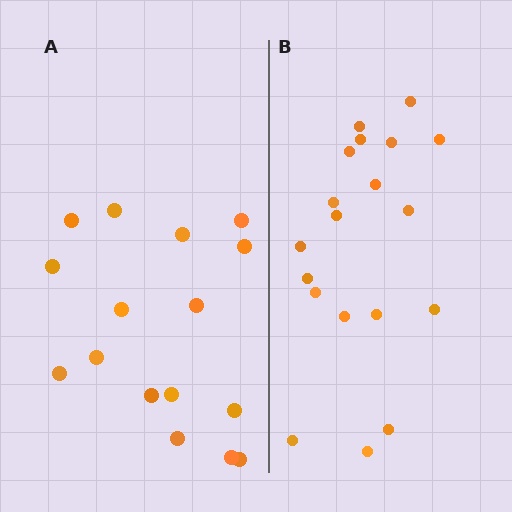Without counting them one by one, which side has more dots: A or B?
Region B (the right region) has more dots.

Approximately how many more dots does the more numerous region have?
Region B has just a few more — roughly 2 or 3 more dots than region A.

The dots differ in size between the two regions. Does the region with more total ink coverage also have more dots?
No. Region A has more total ink coverage because its dots are larger, but region B actually contains more individual dots. Total area can be misleading — the number of items is what matters here.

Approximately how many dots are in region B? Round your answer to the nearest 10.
About 20 dots. (The exact count is 19, which rounds to 20.)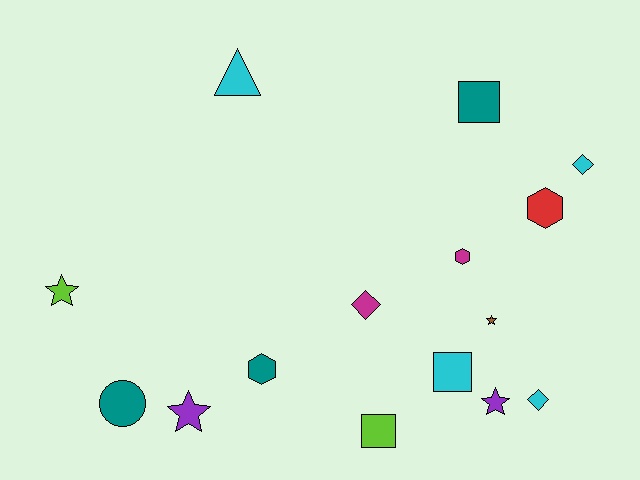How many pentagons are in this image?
There are no pentagons.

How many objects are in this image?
There are 15 objects.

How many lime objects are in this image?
There are 2 lime objects.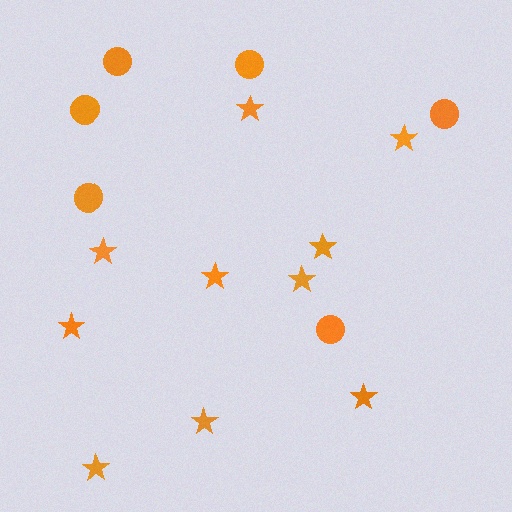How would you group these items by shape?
There are 2 groups: one group of stars (10) and one group of circles (6).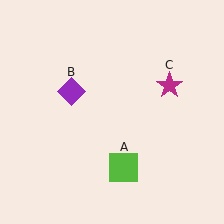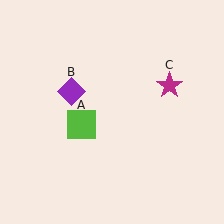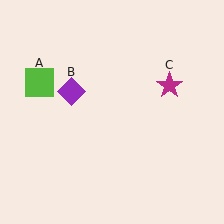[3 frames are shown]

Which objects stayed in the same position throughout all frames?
Purple diamond (object B) and magenta star (object C) remained stationary.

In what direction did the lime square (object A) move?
The lime square (object A) moved up and to the left.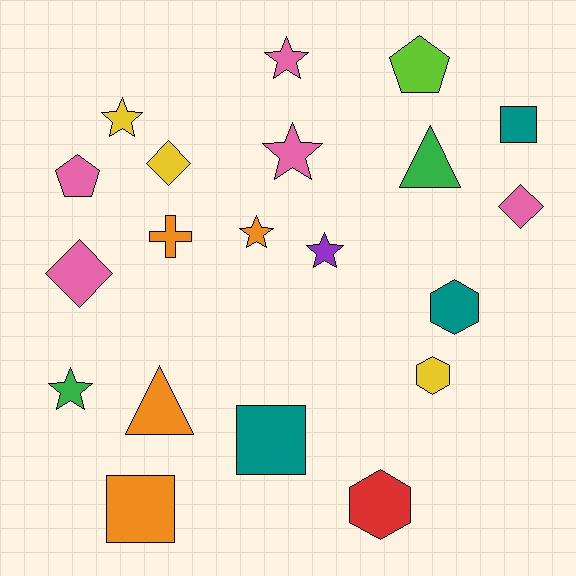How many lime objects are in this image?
There is 1 lime object.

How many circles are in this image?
There are no circles.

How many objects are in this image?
There are 20 objects.